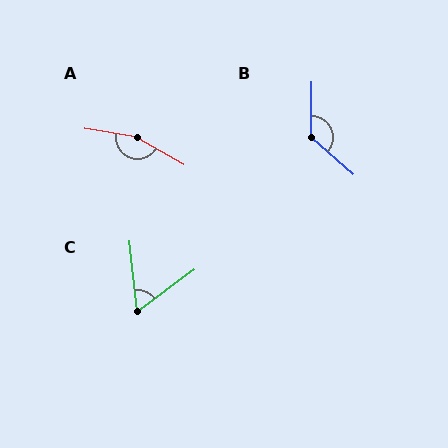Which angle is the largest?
A, at approximately 160 degrees.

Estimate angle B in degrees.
Approximately 131 degrees.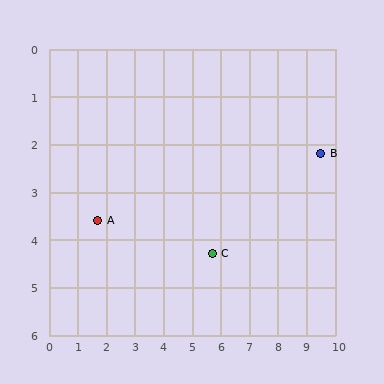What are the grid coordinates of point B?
Point B is at approximately (9.5, 2.2).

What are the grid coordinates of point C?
Point C is at approximately (5.7, 4.3).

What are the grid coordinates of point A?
Point A is at approximately (1.7, 3.6).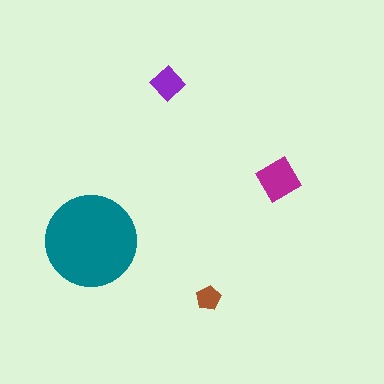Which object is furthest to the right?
The magenta diamond is rightmost.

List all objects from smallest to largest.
The brown pentagon, the purple diamond, the magenta diamond, the teal circle.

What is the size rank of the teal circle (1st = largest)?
1st.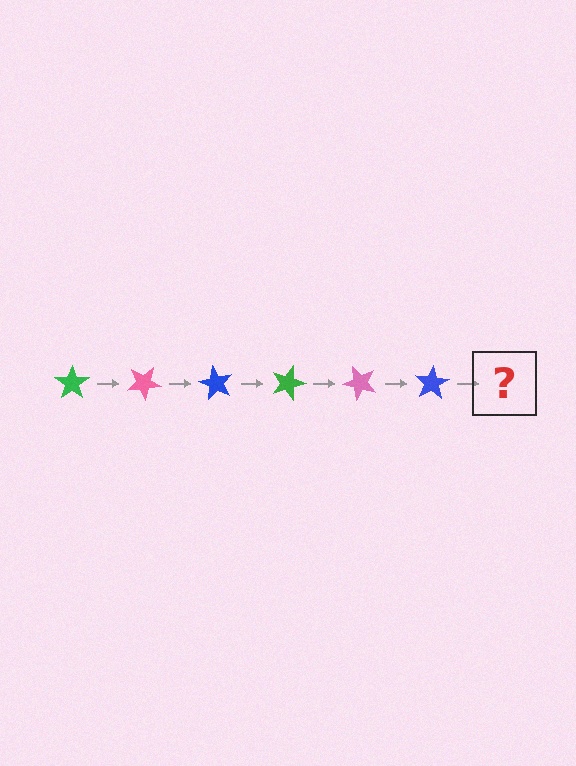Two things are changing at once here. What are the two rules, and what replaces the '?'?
The two rules are that it rotates 30 degrees each step and the color cycles through green, pink, and blue. The '?' should be a green star, rotated 180 degrees from the start.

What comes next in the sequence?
The next element should be a green star, rotated 180 degrees from the start.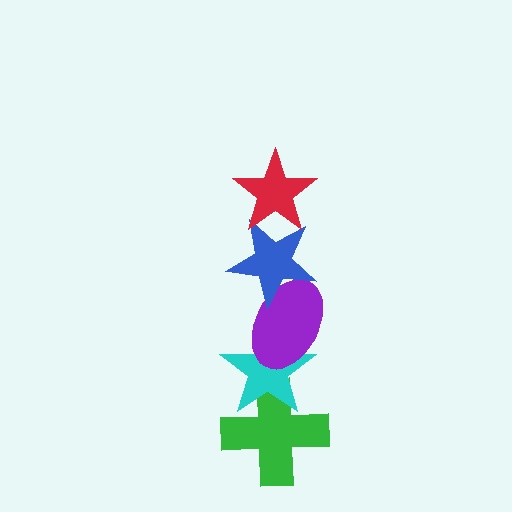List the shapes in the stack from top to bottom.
From top to bottom: the red star, the blue star, the purple ellipse, the cyan star, the green cross.